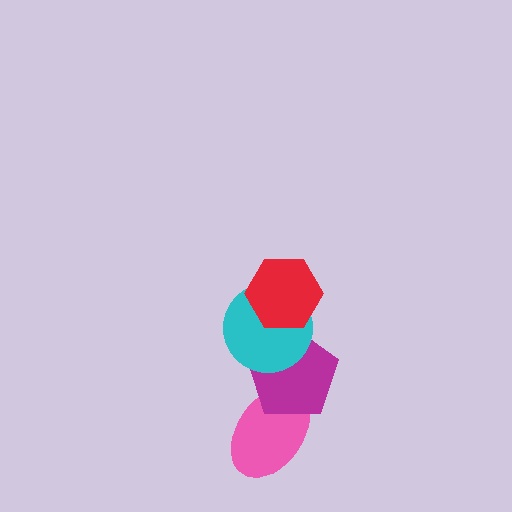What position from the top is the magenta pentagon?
The magenta pentagon is 3rd from the top.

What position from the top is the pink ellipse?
The pink ellipse is 4th from the top.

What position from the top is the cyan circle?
The cyan circle is 2nd from the top.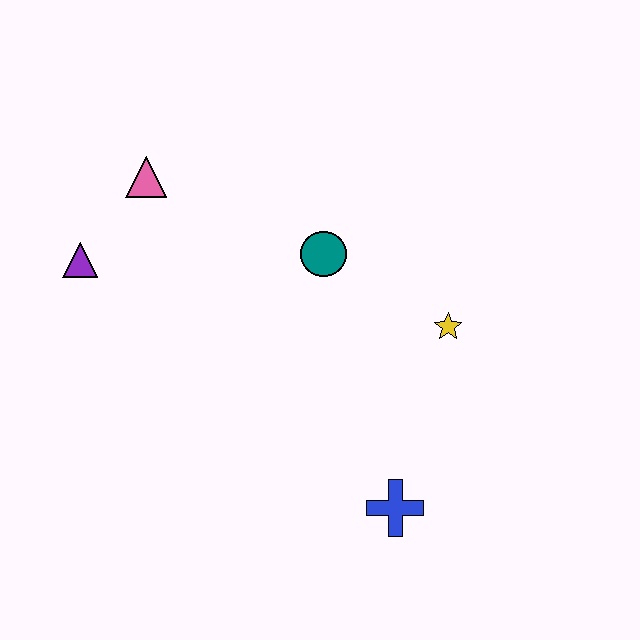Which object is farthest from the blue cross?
The pink triangle is farthest from the blue cross.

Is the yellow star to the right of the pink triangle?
Yes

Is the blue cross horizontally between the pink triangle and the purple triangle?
No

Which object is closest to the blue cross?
The yellow star is closest to the blue cross.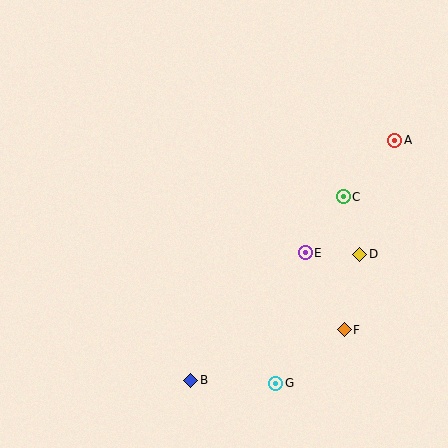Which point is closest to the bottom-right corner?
Point F is closest to the bottom-right corner.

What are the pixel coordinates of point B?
Point B is at (191, 380).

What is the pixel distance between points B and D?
The distance between B and D is 211 pixels.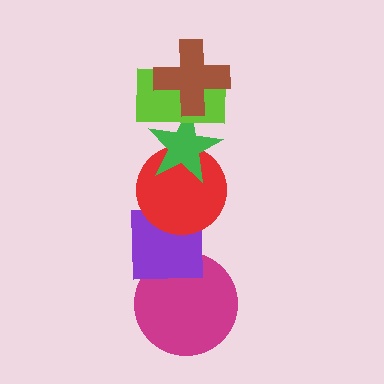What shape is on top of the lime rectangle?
The brown cross is on top of the lime rectangle.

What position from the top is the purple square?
The purple square is 5th from the top.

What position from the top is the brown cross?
The brown cross is 1st from the top.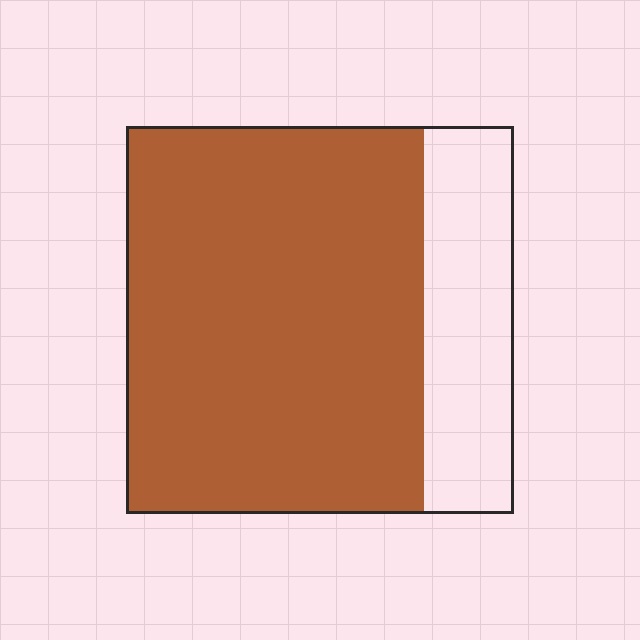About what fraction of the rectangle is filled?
About three quarters (3/4).